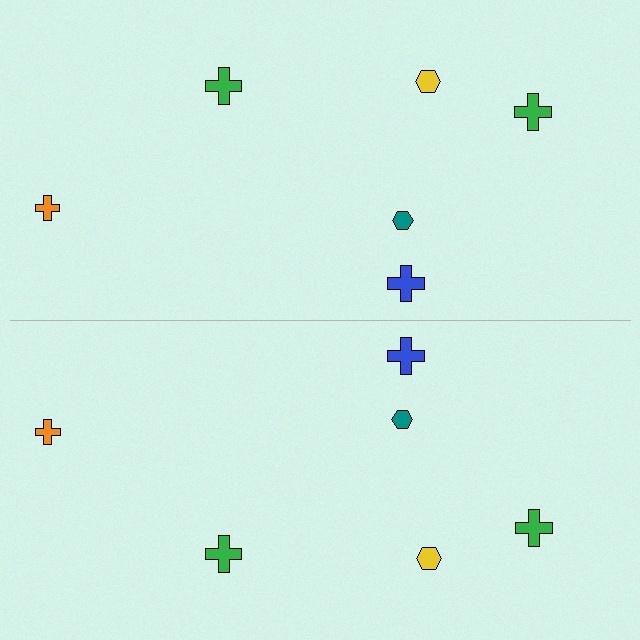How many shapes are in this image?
There are 12 shapes in this image.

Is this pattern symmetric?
Yes, this pattern has bilateral (reflection) symmetry.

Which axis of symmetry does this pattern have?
The pattern has a horizontal axis of symmetry running through the center of the image.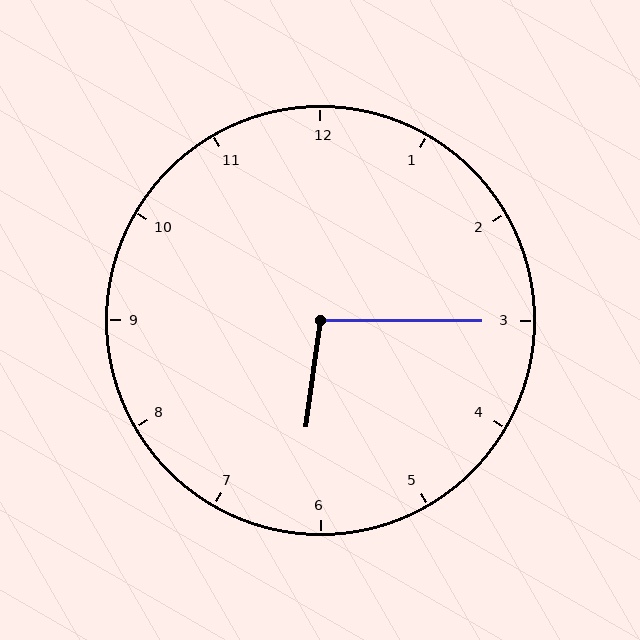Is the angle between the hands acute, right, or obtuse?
It is obtuse.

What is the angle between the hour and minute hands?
Approximately 98 degrees.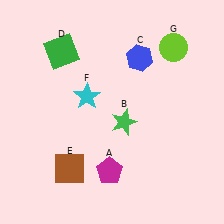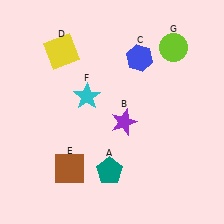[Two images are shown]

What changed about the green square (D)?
In Image 1, D is green. In Image 2, it changed to yellow.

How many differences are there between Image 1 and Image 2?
There are 3 differences between the two images.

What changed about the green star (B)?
In Image 1, B is green. In Image 2, it changed to purple.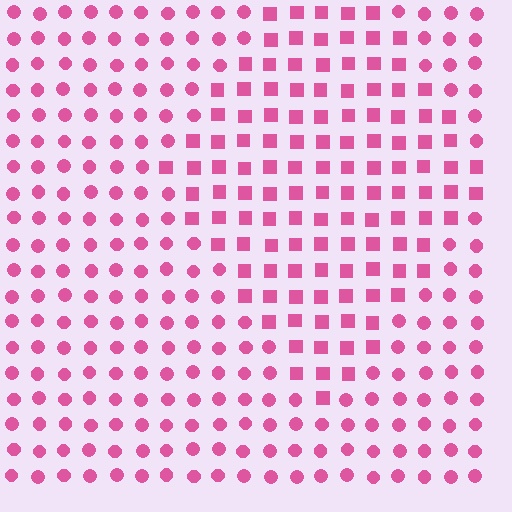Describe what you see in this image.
The image is filled with small pink elements arranged in a uniform grid. A diamond-shaped region contains squares, while the surrounding area contains circles. The boundary is defined purely by the change in element shape.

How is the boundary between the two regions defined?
The boundary is defined by a change in element shape: squares inside vs. circles outside. All elements share the same color and spacing.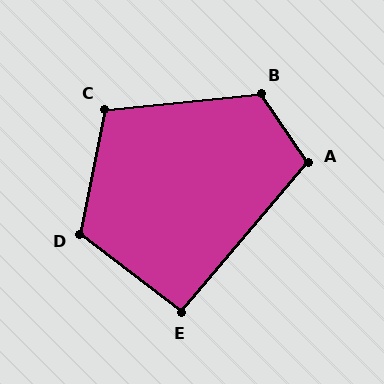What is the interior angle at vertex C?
Approximately 107 degrees (obtuse).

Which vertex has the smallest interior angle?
E, at approximately 93 degrees.